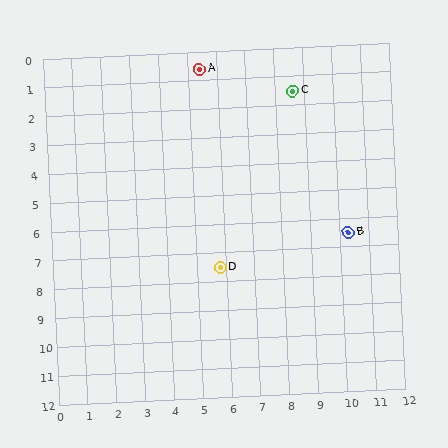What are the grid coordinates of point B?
Point B is at approximately (10.3, 6.5).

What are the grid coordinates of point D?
Point D is at approximately (5.8, 7.5).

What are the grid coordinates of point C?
Point C is at approximately (8.6, 1.5).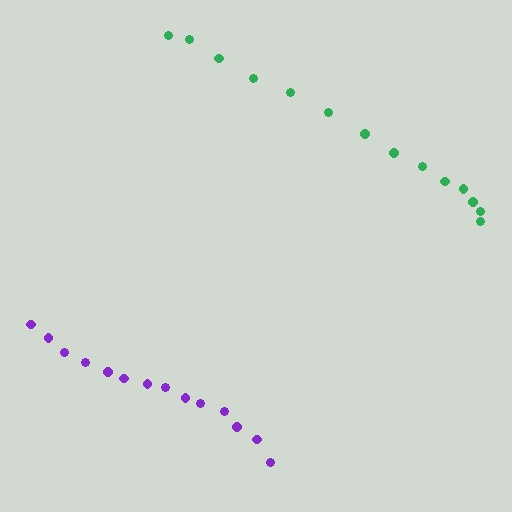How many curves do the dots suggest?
There are 2 distinct paths.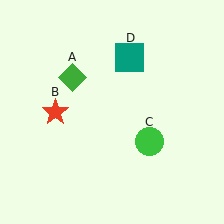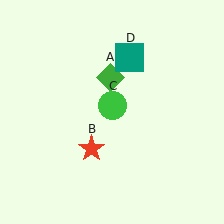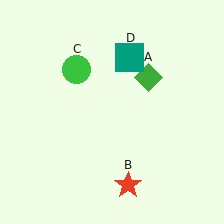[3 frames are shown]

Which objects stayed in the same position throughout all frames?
Teal square (object D) remained stationary.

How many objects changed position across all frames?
3 objects changed position: green diamond (object A), red star (object B), green circle (object C).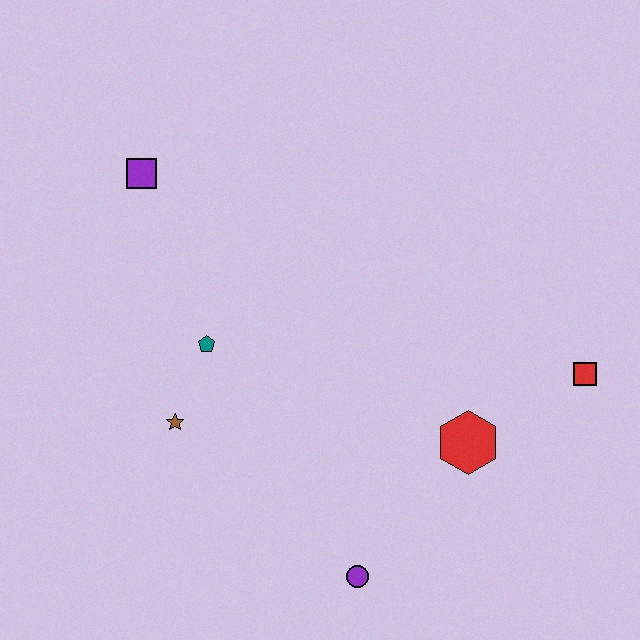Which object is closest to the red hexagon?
The red square is closest to the red hexagon.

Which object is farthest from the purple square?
The red square is farthest from the purple square.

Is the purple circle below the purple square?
Yes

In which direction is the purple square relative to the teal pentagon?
The purple square is above the teal pentagon.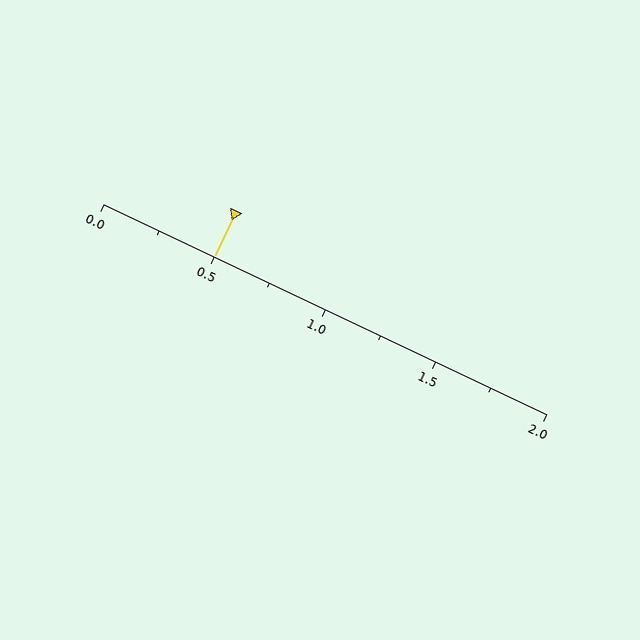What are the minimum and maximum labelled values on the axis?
The axis runs from 0.0 to 2.0.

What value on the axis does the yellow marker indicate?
The marker indicates approximately 0.5.